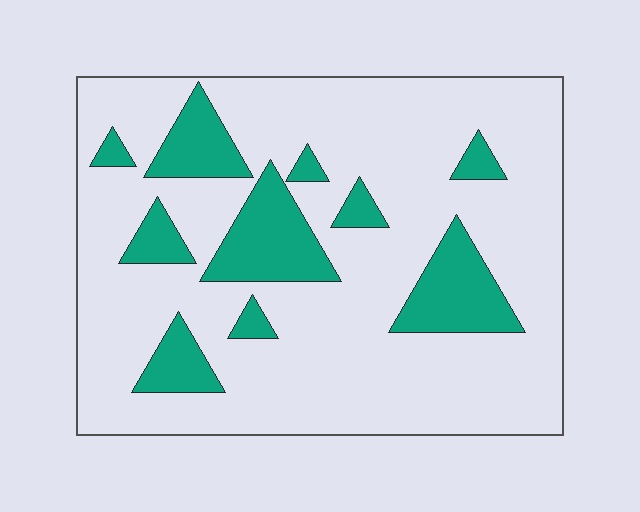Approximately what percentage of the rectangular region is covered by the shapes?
Approximately 20%.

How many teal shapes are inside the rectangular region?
10.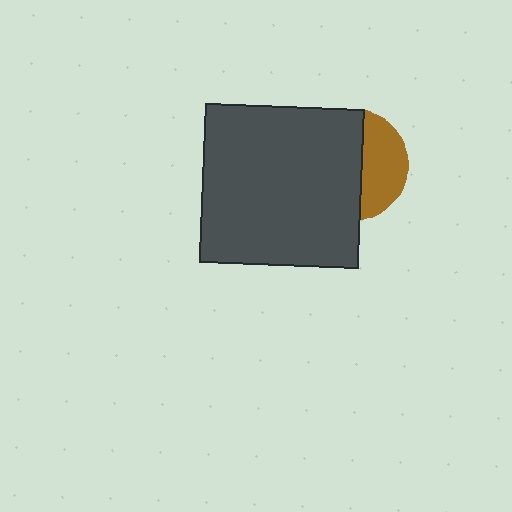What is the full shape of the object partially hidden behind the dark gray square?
The partially hidden object is a brown circle.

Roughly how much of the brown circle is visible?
A small part of it is visible (roughly 38%).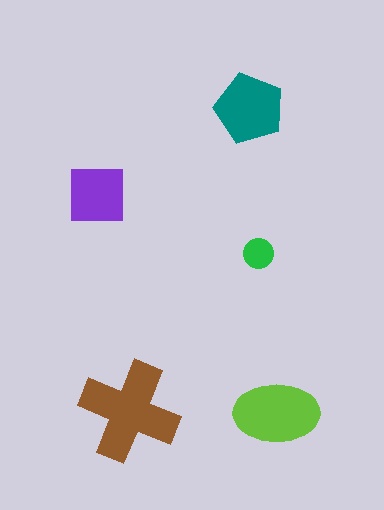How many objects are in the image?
There are 5 objects in the image.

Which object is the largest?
The brown cross.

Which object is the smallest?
The green circle.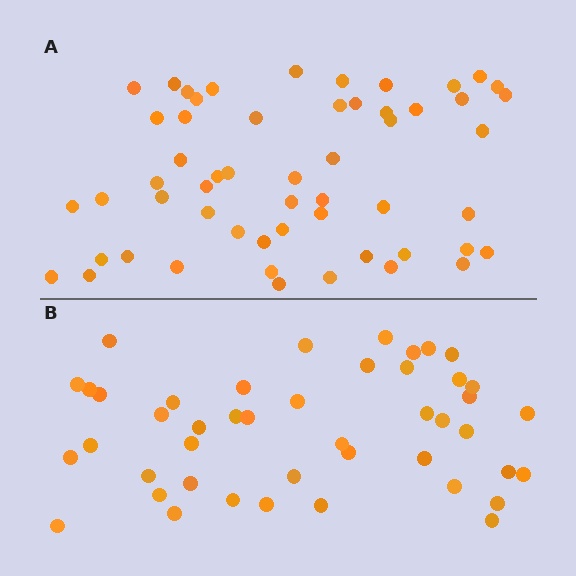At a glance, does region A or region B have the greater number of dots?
Region A (the top region) has more dots.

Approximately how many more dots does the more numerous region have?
Region A has roughly 10 or so more dots than region B.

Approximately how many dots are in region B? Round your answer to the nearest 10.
About 40 dots. (The exact count is 45, which rounds to 40.)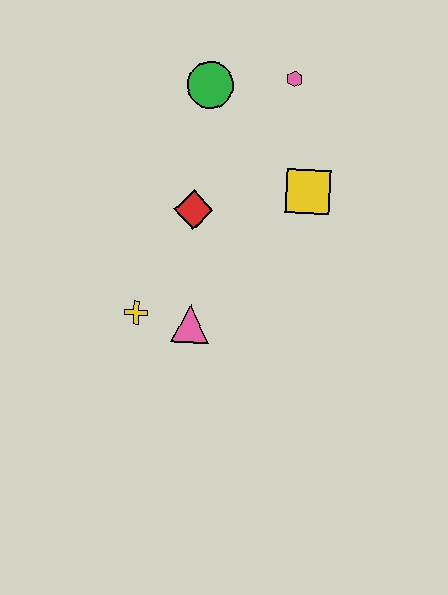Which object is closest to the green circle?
The pink hexagon is closest to the green circle.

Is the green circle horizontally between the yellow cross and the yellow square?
Yes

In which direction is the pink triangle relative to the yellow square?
The pink triangle is below the yellow square.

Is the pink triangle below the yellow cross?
Yes